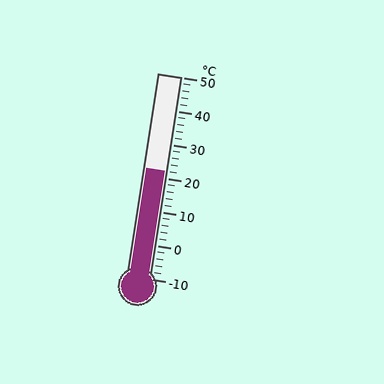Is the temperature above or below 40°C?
The temperature is below 40°C.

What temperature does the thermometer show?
The thermometer shows approximately 22°C.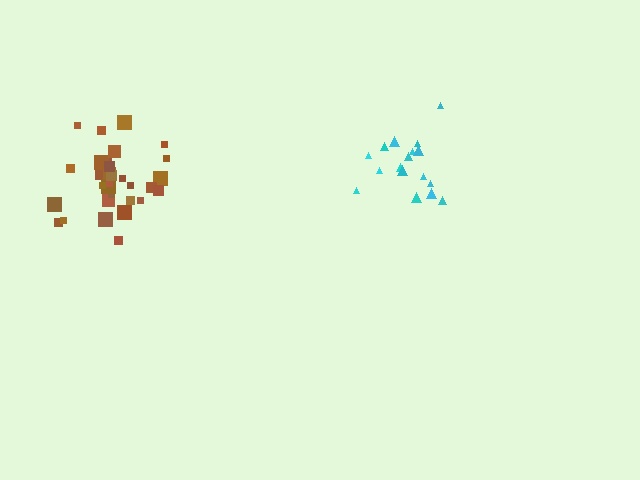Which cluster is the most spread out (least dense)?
Cyan.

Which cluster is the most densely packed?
Brown.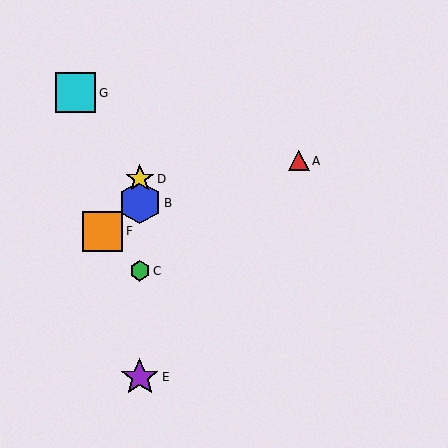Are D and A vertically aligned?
No, D is at x≈140 and A is at x≈299.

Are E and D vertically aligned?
Yes, both are at x≈140.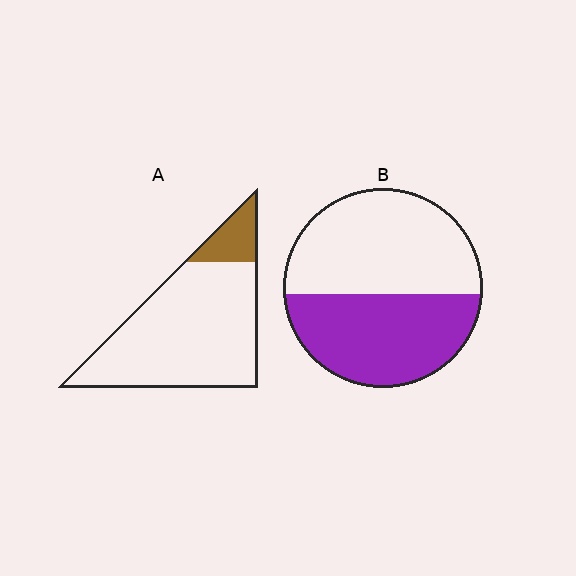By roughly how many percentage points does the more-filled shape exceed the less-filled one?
By roughly 30 percentage points (B over A).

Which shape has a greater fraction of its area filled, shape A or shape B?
Shape B.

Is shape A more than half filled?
No.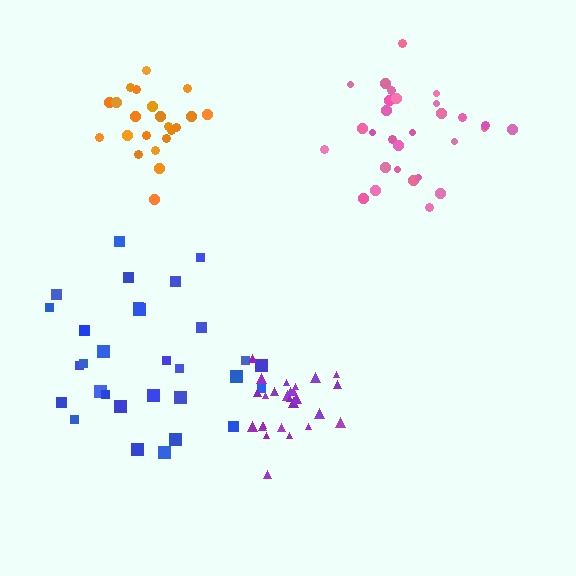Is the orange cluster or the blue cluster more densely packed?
Orange.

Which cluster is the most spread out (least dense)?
Blue.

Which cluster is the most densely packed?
Purple.